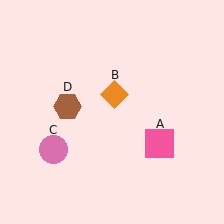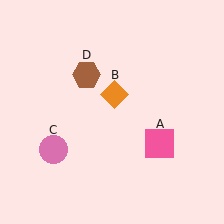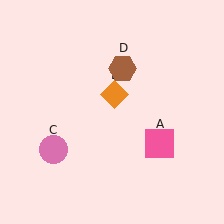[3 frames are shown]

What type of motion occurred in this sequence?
The brown hexagon (object D) rotated clockwise around the center of the scene.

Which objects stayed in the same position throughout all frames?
Pink square (object A) and orange diamond (object B) and pink circle (object C) remained stationary.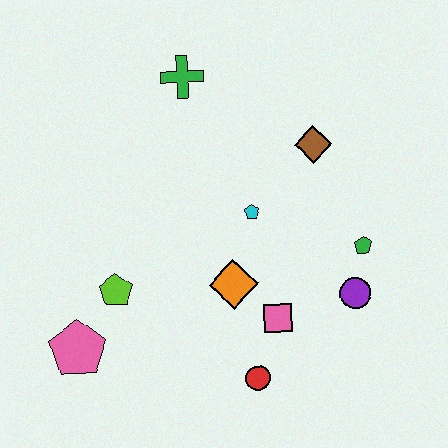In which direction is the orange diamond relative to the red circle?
The orange diamond is above the red circle.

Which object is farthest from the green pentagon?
The pink pentagon is farthest from the green pentagon.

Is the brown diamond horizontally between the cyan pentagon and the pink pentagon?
No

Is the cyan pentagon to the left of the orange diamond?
No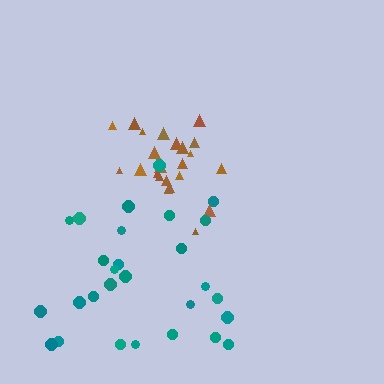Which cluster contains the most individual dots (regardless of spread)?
Teal (28).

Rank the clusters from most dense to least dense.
brown, teal.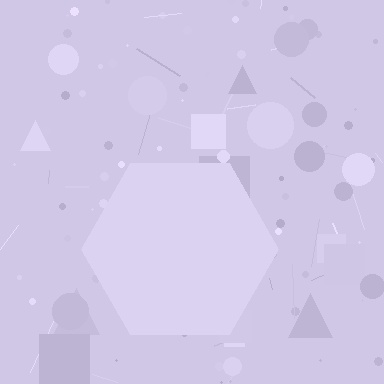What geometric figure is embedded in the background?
A hexagon is embedded in the background.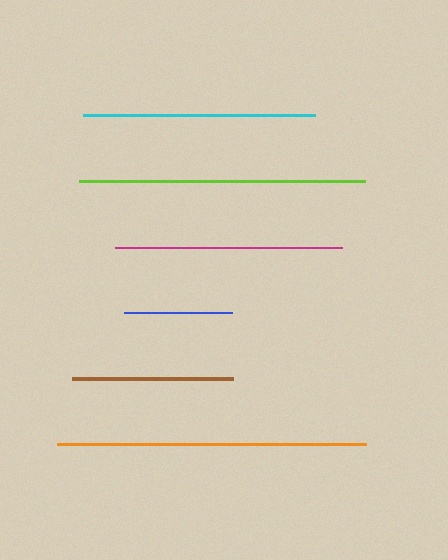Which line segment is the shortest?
The blue line is the shortest at approximately 108 pixels.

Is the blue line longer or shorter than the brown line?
The brown line is longer than the blue line.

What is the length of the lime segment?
The lime segment is approximately 286 pixels long.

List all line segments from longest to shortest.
From longest to shortest: orange, lime, cyan, magenta, brown, blue.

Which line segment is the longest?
The orange line is the longest at approximately 310 pixels.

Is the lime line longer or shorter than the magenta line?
The lime line is longer than the magenta line.